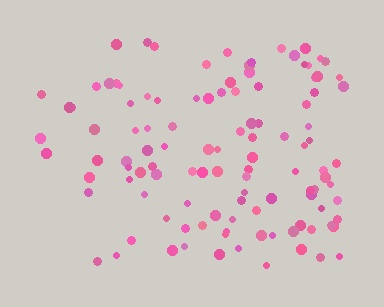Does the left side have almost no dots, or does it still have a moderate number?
Still a moderate number, just noticeably fewer than the right.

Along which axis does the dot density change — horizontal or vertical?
Horizontal.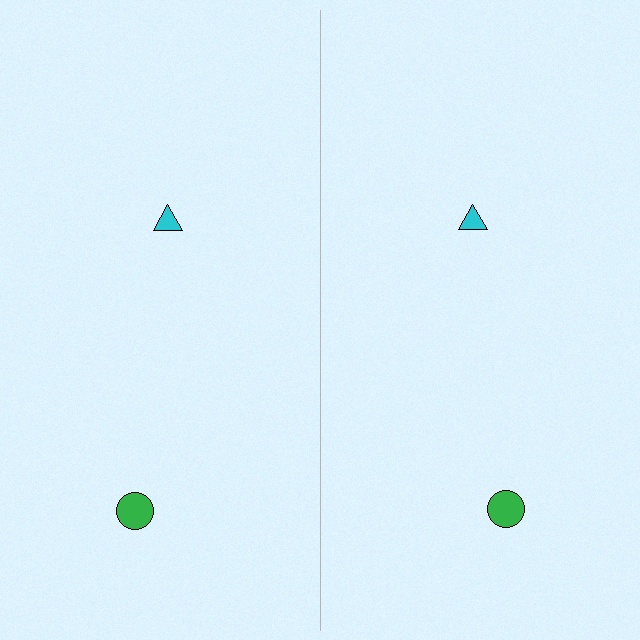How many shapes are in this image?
There are 4 shapes in this image.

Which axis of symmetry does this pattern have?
The pattern has a vertical axis of symmetry running through the center of the image.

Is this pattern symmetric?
Yes, this pattern has bilateral (reflection) symmetry.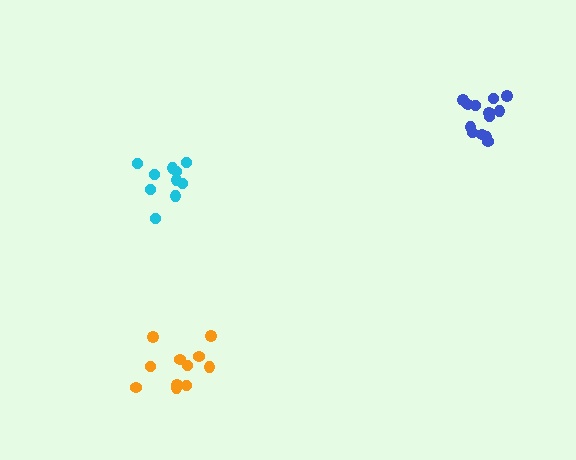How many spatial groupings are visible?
There are 3 spatial groupings.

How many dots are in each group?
Group 1: 11 dots, Group 2: 13 dots, Group 3: 10 dots (34 total).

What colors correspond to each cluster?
The clusters are colored: orange, blue, cyan.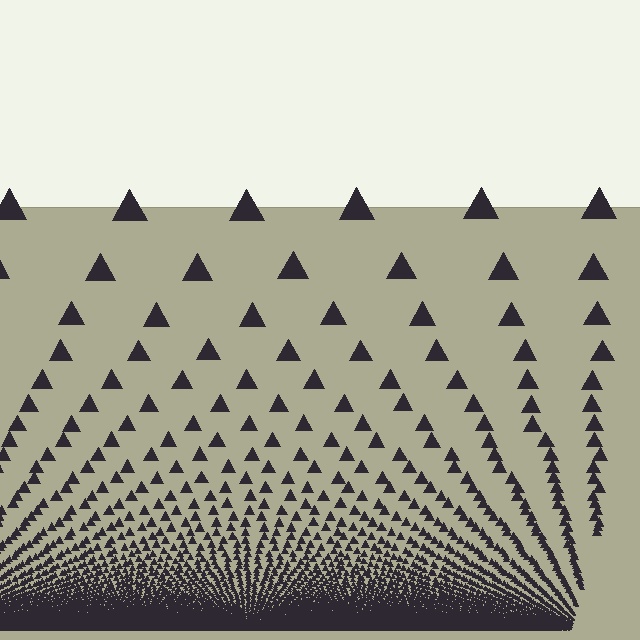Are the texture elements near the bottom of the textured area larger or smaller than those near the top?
Smaller. The gradient is inverted — elements near the bottom are smaller and denser.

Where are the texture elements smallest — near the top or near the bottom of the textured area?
Near the bottom.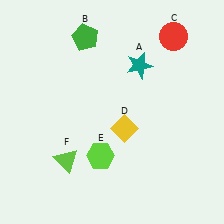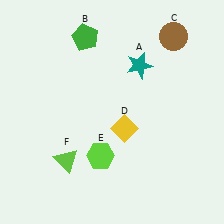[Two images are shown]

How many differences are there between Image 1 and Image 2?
There is 1 difference between the two images.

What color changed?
The circle (C) changed from red in Image 1 to brown in Image 2.